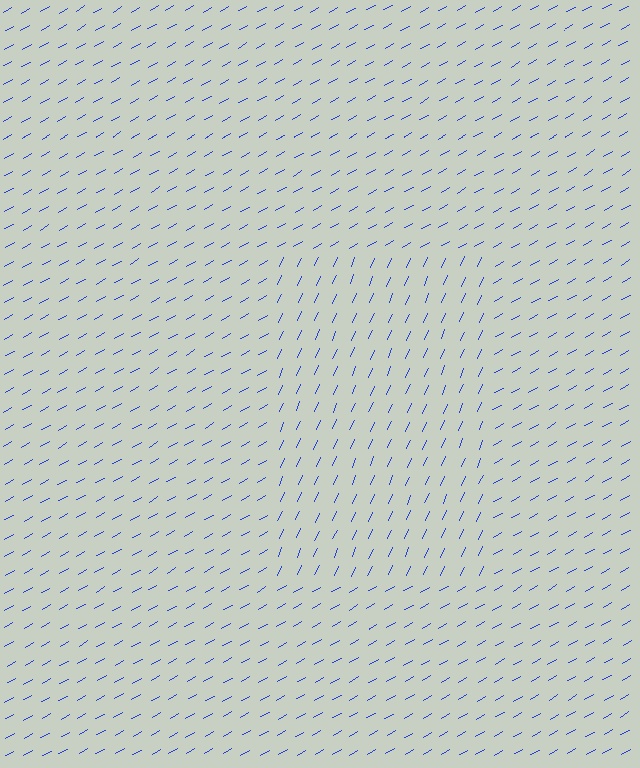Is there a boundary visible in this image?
Yes, there is a texture boundary formed by a change in line orientation.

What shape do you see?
I see a rectangle.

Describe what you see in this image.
The image is filled with small blue line segments. A rectangle region in the image has lines oriented differently from the surrounding lines, creating a visible texture boundary.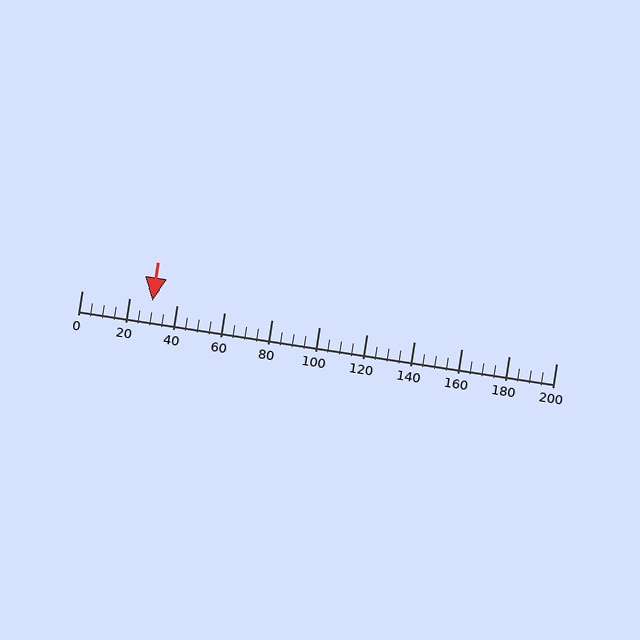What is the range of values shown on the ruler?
The ruler shows values from 0 to 200.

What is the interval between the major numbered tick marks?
The major tick marks are spaced 20 units apart.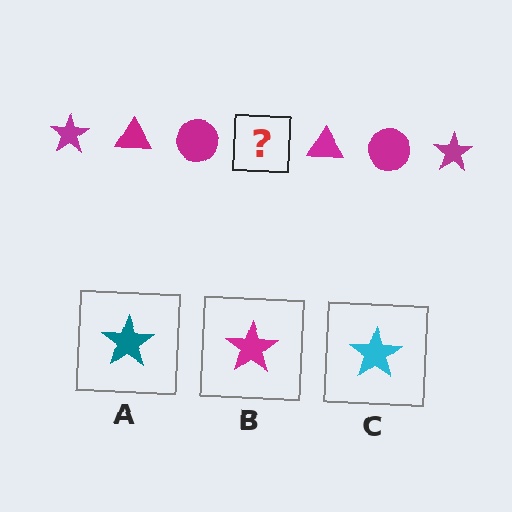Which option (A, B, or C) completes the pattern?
B.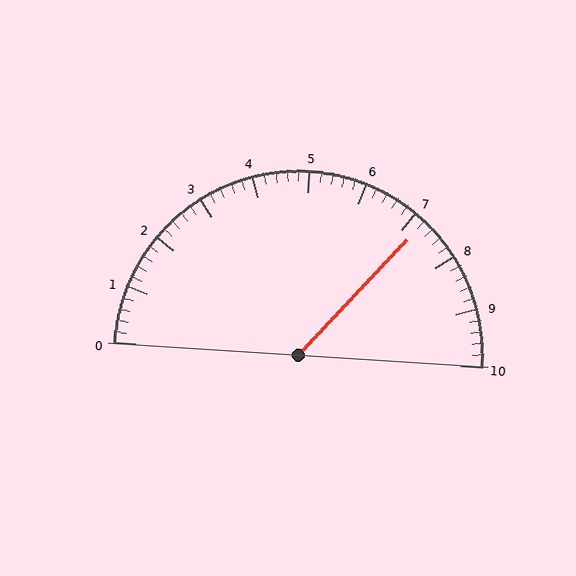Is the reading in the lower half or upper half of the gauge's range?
The reading is in the upper half of the range (0 to 10).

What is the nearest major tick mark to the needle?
The nearest major tick mark is 7.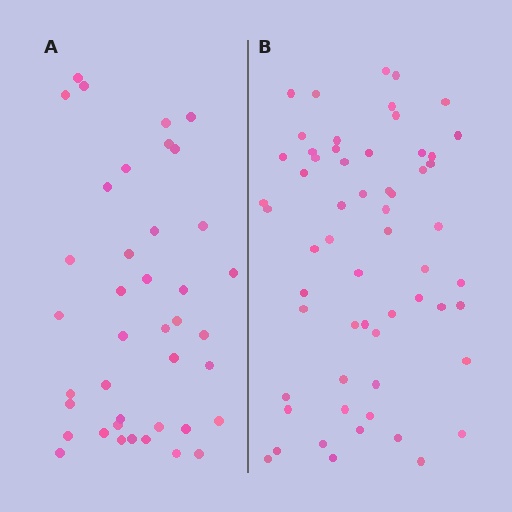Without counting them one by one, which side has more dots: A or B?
Region B (the right region) has more dots.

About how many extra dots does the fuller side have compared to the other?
Region B has approximately 20 more dots than region A.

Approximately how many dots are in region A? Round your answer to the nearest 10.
About 40 dots.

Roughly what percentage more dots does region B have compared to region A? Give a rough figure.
About 50% more.